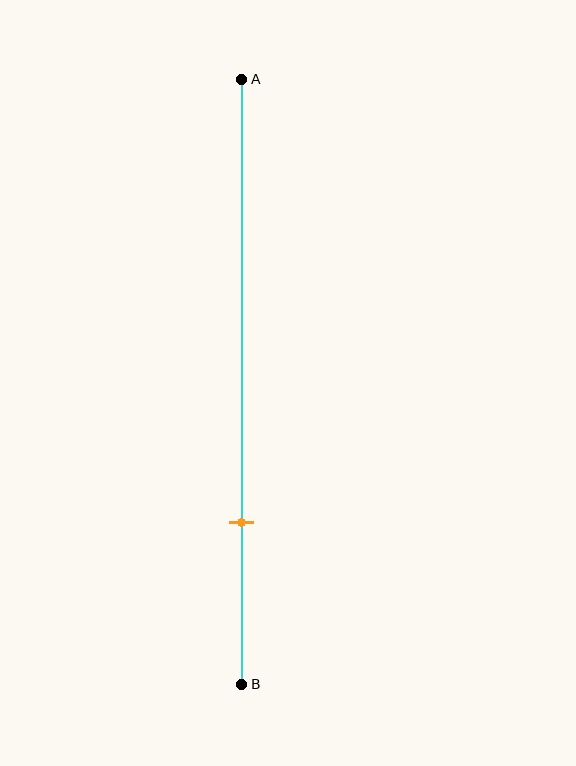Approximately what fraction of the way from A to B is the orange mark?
The orange mark is approximately 75% of the way from A to B.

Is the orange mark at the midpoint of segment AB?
No, the mark is at about 75% from A, not at the 50% midpoint.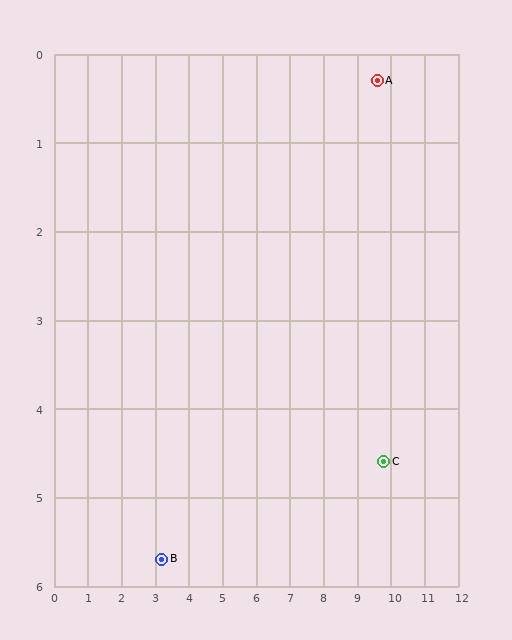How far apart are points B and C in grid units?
Points B and C are about 6.7 grid units apart.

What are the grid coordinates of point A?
Point A is at approximately (9.6, 0.3).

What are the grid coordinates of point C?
Point C is at approximately (9.8, 4.6).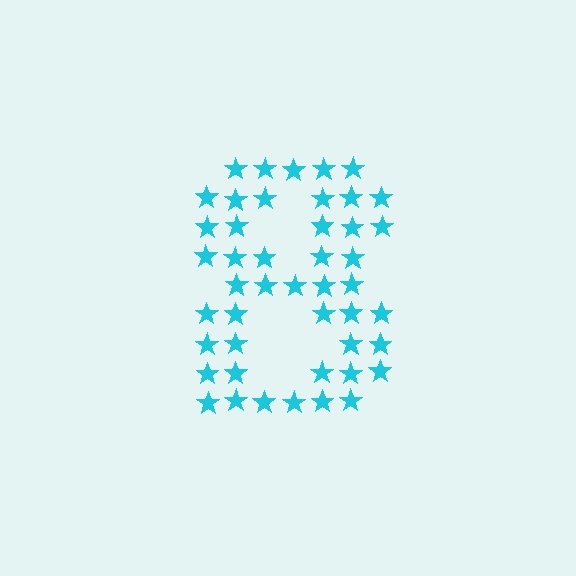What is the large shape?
The large shape is the digit 8.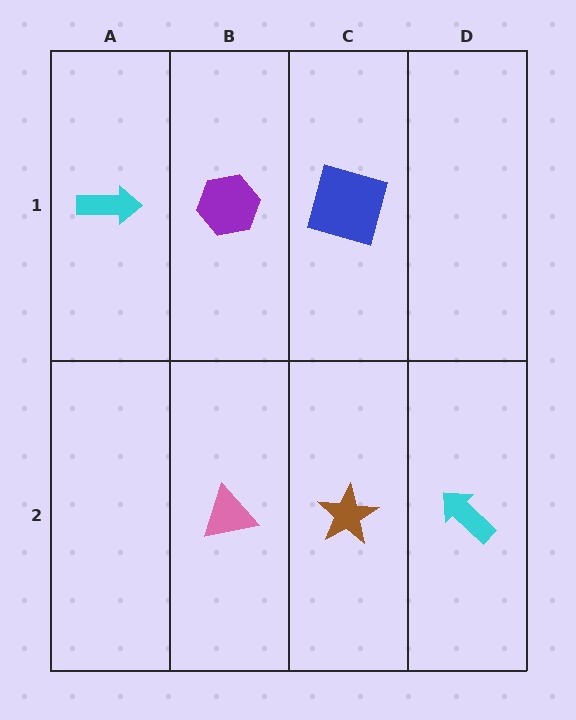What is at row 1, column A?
A cyan arrow.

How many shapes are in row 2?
3 shapes.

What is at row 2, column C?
A brown star.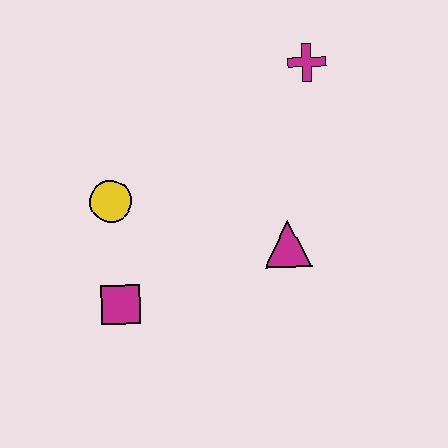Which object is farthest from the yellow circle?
The magenta cross is farthest from the yellow circle.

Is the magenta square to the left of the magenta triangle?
Yes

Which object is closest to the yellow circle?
The magenta square is closest to the yellow circle.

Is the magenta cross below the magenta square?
No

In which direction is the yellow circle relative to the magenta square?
The yellow circle is above the magenta square.